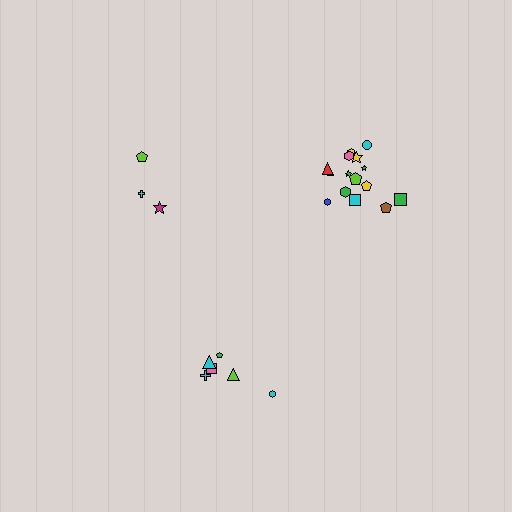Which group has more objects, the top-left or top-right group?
The top-right group.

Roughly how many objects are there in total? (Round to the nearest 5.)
Roughly 25 objects in total.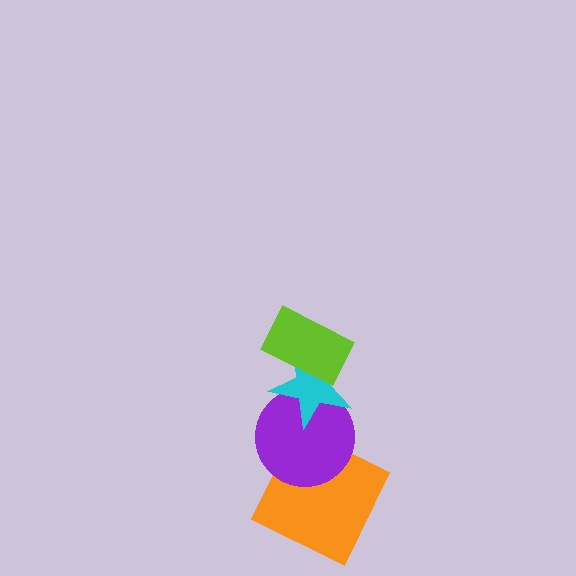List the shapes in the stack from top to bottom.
From top to bottom: the lime rectangle, the cyan star, the purple circle, the orange square.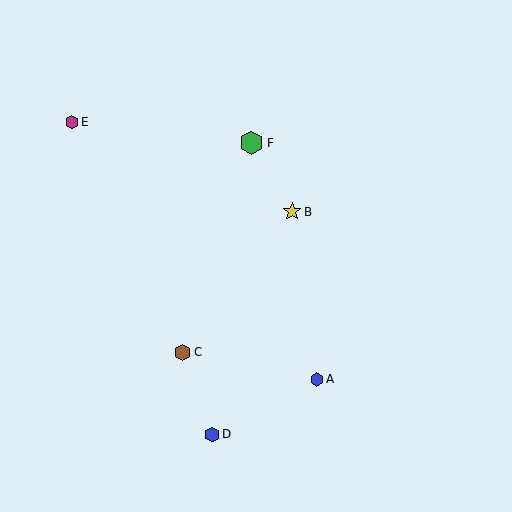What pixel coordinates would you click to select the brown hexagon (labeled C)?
Click at (182, 352) to select the brown hexagon C.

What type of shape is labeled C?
Shape C is a brown hexagon.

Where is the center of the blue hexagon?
The center of the blue hexagon is at (317, 379).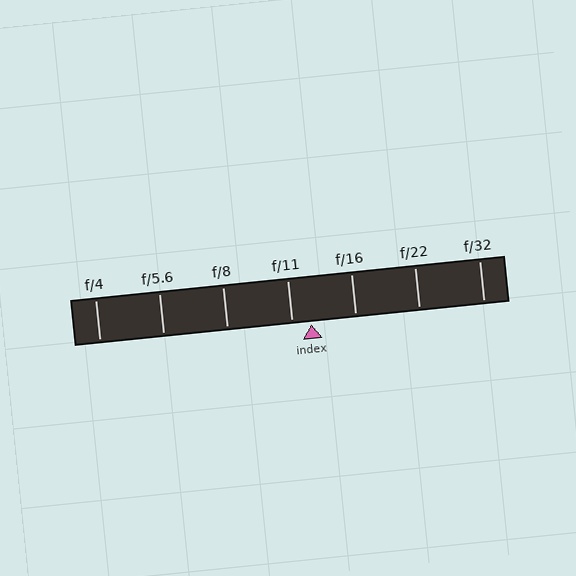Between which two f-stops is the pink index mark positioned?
The index mark is between f/11 and f/16.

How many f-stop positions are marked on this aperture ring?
There are 7 f-stop positions marked.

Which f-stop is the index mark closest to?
The index mark is closest to f/11.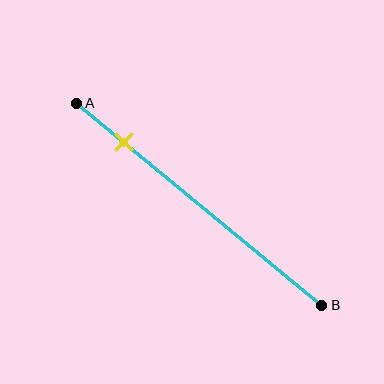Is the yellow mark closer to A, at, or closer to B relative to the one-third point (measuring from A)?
The yellow mark is closer to point A than the one-third point of segment AB.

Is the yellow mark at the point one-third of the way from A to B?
No, the mark is at about 20% from A, not at the 33% one-third point.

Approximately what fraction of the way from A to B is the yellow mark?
The yellow mark is approximately 20% of the way from A to B.